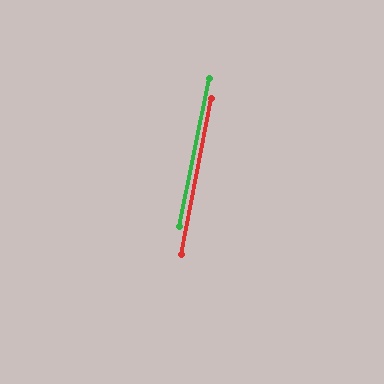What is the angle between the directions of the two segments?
Approximately 1 degree.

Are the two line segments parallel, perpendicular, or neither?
Parallel — their directions differ by only 0.7°.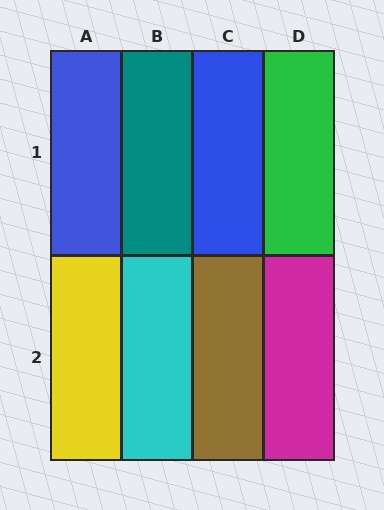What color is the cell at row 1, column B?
Teal.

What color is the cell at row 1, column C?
Blue.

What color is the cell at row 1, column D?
Green.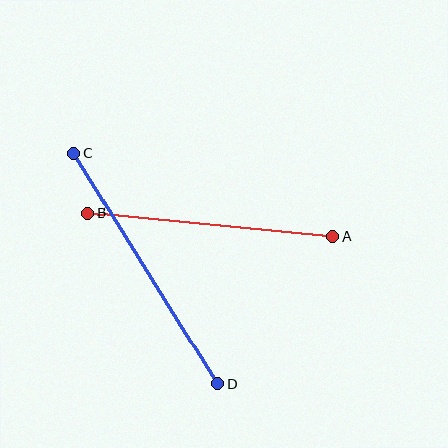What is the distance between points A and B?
The distance is approximately 246 pixels.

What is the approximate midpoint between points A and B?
The midpoint is at approximately (210, 224) pixels.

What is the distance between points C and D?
The distance is approximately 272 pixels.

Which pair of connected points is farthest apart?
Points C and D are farthest apart.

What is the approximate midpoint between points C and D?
The midpoint is at approximately (145, 269) pixels.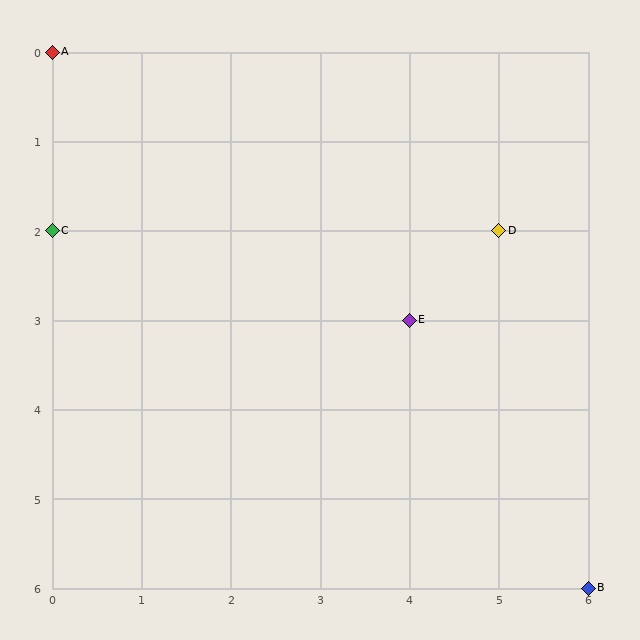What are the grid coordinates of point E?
Point E is at grid coordinates (4, 3).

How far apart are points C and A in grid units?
Points C and A are 2 rows apart.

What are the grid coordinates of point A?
Point A is at grid coordinates (0, 0).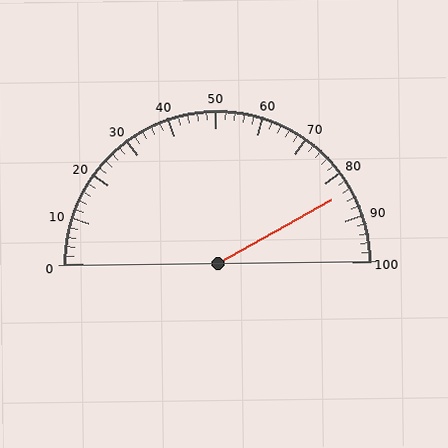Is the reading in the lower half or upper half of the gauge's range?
The reading is in the upper half of the range (0 to 100).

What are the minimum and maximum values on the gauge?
The gauge ranges from 0 to 100.